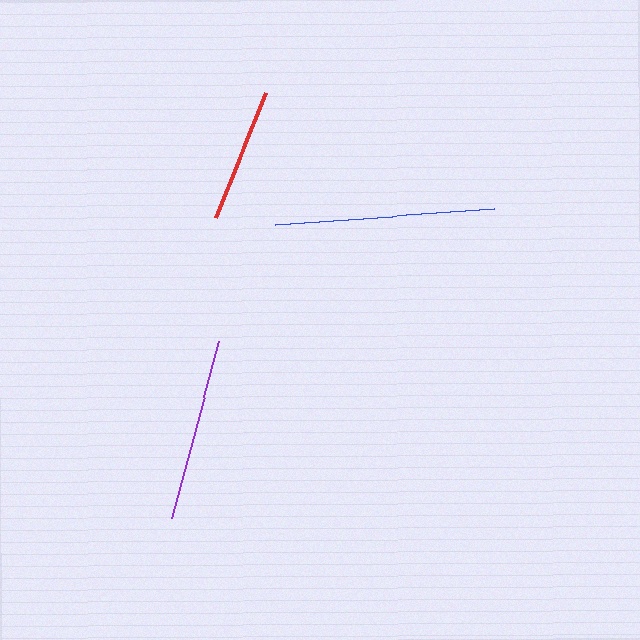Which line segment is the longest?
The blue line is the longest at approximately 220 pixels.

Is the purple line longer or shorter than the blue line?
The blue line is longer than the purple line.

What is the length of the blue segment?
The blue segment is approximately 220 pixels long.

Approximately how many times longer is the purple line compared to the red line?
The purple line is approximately 1.4 times the length of the red line.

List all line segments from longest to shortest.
From longest to shortest: blue, purple, red.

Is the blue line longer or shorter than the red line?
The blue line is longer than the red line.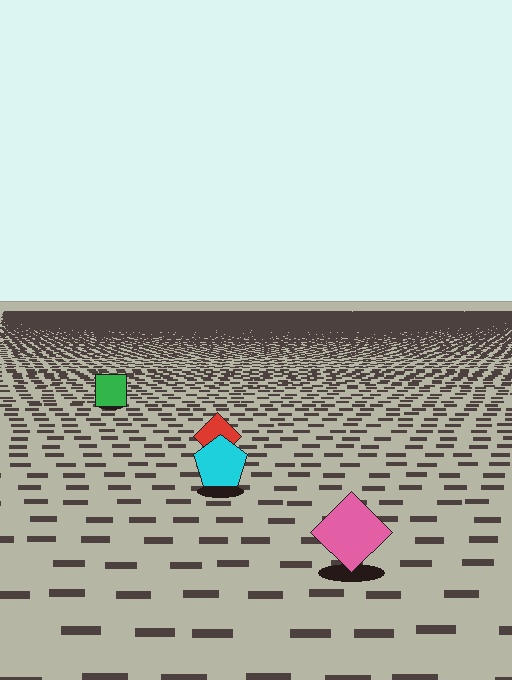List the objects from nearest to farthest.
From nearest to farthest: the pink diamond, the cyan pentagon, the red diamond, the green square.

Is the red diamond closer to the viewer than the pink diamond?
No. The pink diamond is closer — you can tell from the texture gradient: the ground texture is coarser near it.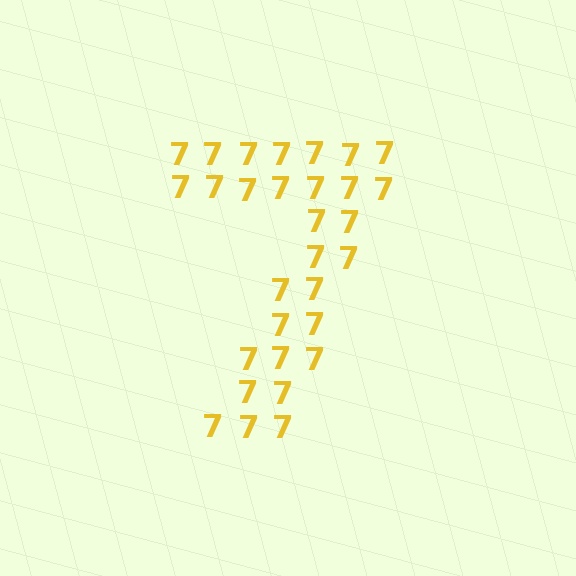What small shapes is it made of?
It is made of small digit 7's.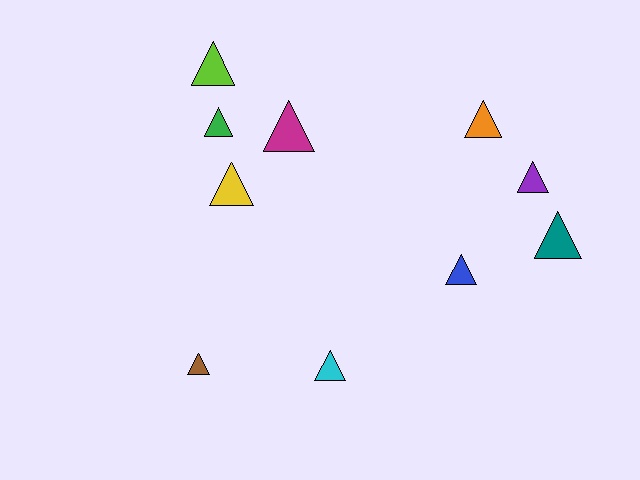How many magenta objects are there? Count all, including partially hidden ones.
There is 1 magenta object.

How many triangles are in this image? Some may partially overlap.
There are 10 triangles.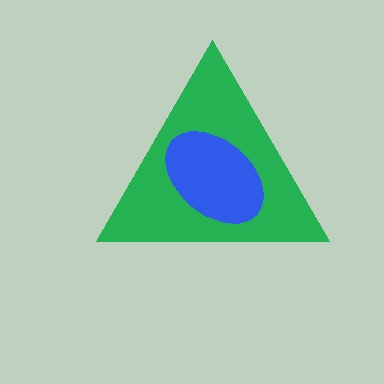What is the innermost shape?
The blue ellipse.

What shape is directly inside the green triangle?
The blue ellipse.